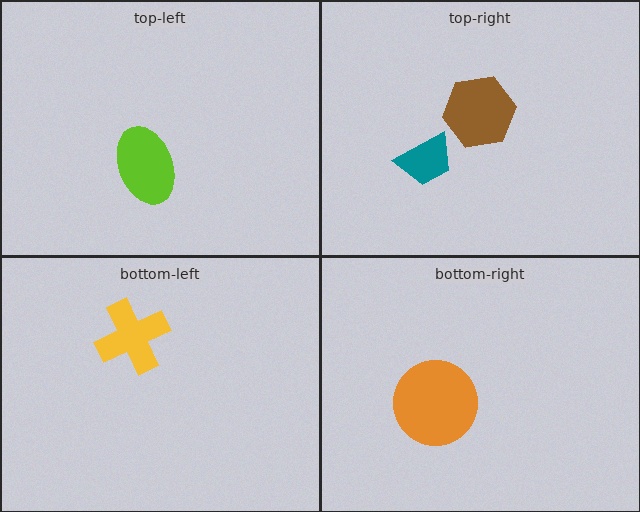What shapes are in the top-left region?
The lime ellipse.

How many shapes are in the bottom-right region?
1.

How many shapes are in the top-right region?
2.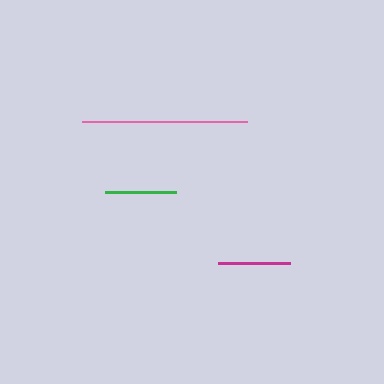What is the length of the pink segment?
The pink segment is approximately 165 pixels long.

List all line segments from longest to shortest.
From longest to shortest: pink, magenta, green.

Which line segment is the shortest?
The green line is the shortest at approximately 71 pixels.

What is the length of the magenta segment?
The magenta segment is approximately 72 pixels long.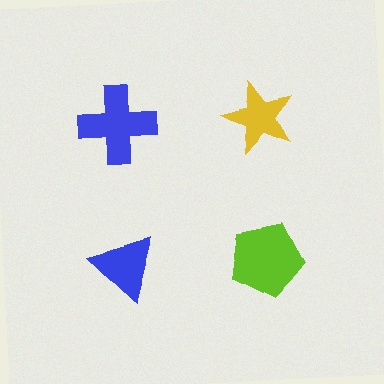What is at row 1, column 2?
A yellow star.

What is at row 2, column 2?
A lime pentagon.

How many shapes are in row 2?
2 shapes.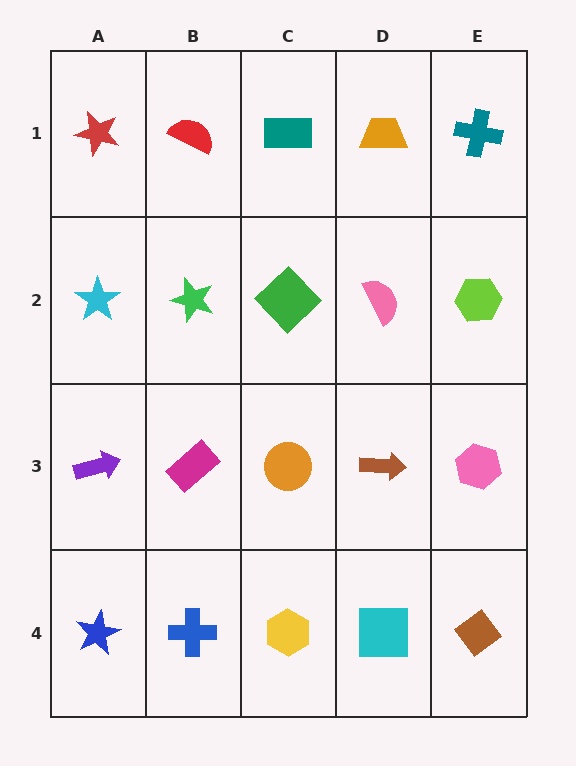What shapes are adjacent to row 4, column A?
A purple arrow (row 3, column A), a blue cross (row 4, column B).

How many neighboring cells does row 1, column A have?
2.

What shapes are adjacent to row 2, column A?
A red star (row 1, column A), a purple arrow (row 3, column A), a green star (row 2, column B).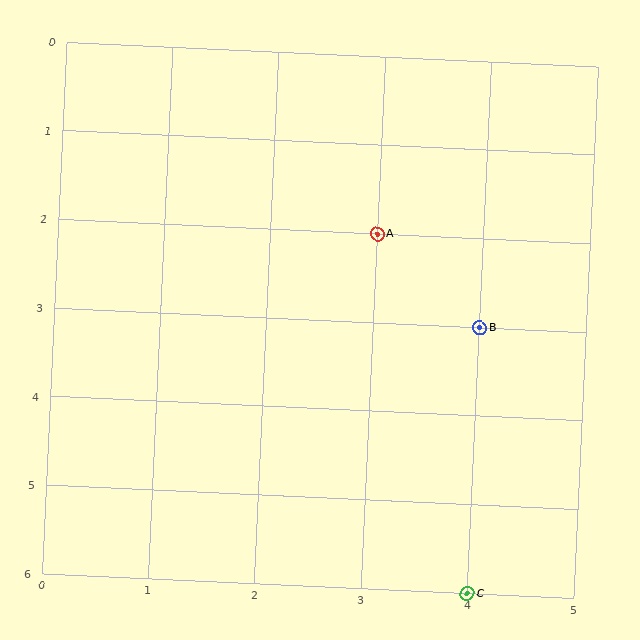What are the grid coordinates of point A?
Point A is at grid coordinates (3, 2).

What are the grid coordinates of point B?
Point B is at grid coordinates (4, 3).